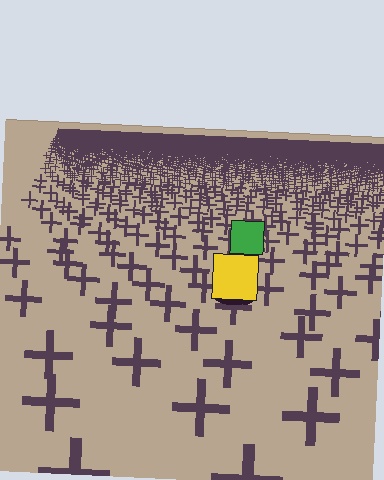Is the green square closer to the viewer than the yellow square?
No. The yellow square is closer — you can tell from the texture gradient: the ground texture is coarser near it.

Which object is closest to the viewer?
The yellow square is closest. The texture marks near it are larger and more spread out.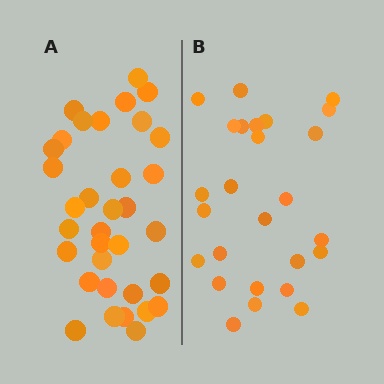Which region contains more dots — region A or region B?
Region A (the left region) has more dots.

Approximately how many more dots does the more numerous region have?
Region A has roughly 8 or so more dots than region B.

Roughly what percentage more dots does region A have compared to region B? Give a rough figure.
About 30% more.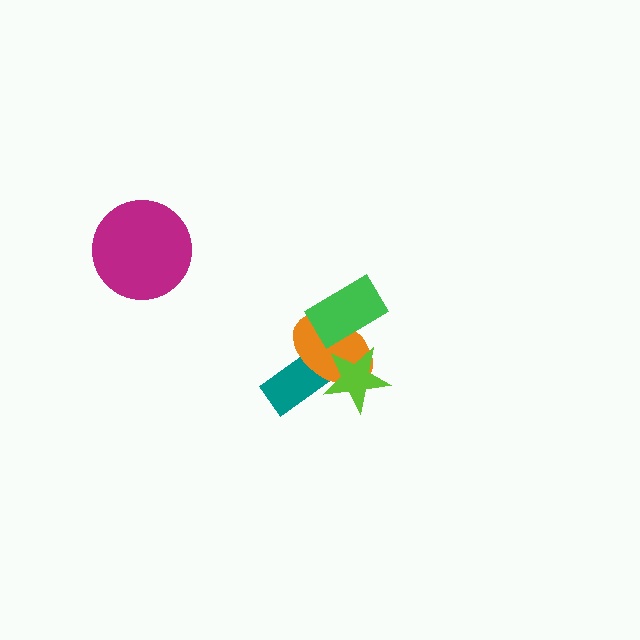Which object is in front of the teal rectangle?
The orange ellipse is in front of the teal rectangle.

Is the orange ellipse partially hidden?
Yes, it is partially covered by another shape.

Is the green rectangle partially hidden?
No, no other shape covers it.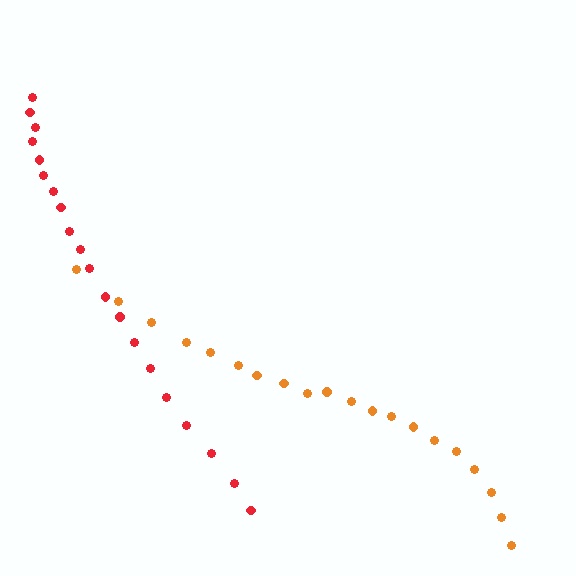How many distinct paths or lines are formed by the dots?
There are 2 distinct paths.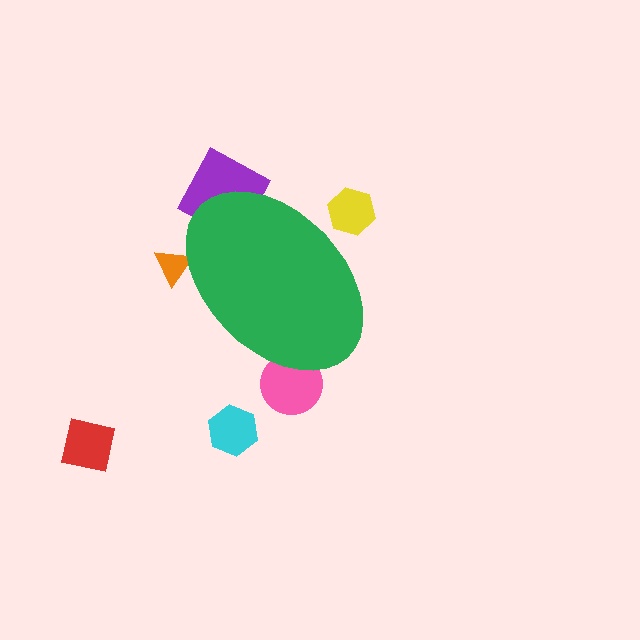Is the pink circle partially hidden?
Yes, the pink circle is partially hidden behind the green ellipse.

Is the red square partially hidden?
No, the red square is fully visible.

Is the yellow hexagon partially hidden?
Yes, the yellow hexagon is partially hidden behind the green ellipse.